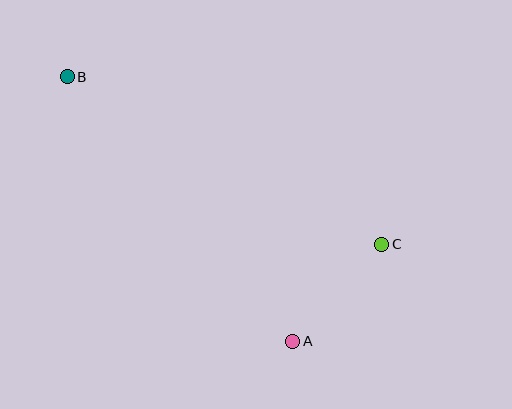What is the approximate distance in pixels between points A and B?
The distance between A and B is approximately 348 pixels.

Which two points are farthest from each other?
Points B and C are farthest from each other.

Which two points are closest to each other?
Points A and C are closest to each other.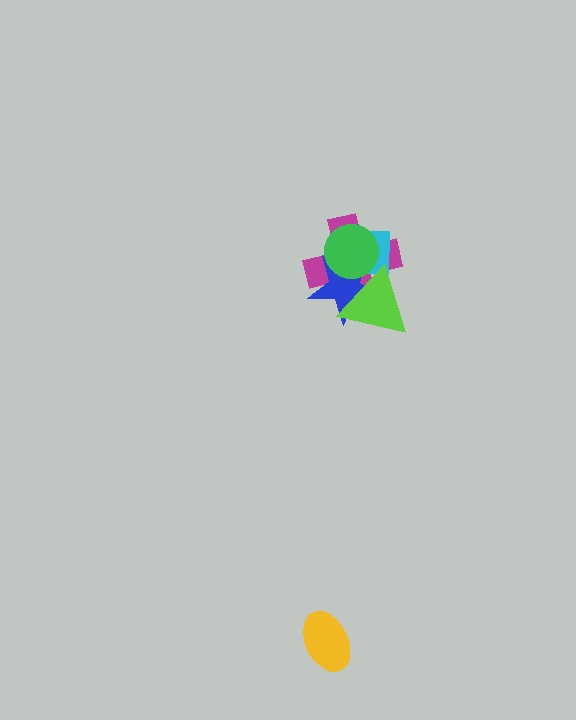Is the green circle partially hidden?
No, no other shape covers it.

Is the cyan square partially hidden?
Yes, it is partially covered by another shape.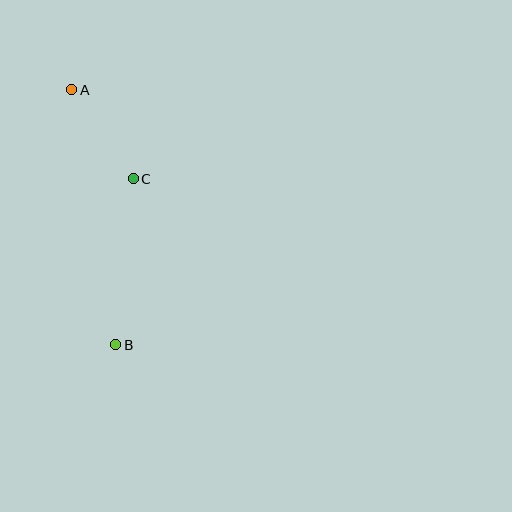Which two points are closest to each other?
Points A and C are closest to each other.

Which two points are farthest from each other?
Points A and B are farthest from each other.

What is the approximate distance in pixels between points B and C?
The distance between B and C is approximately 167 pixels.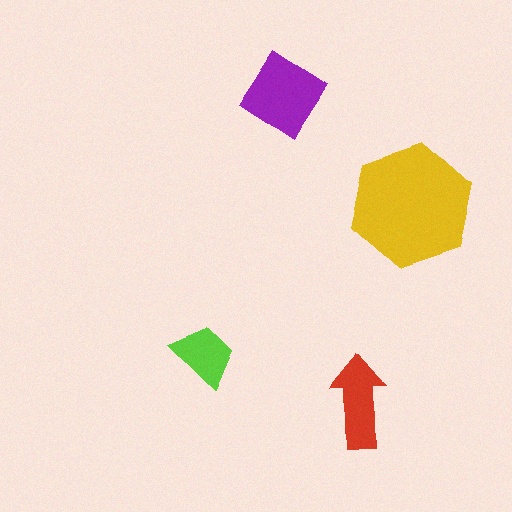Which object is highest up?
The purple diamond is topmost.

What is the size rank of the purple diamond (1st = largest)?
2nd.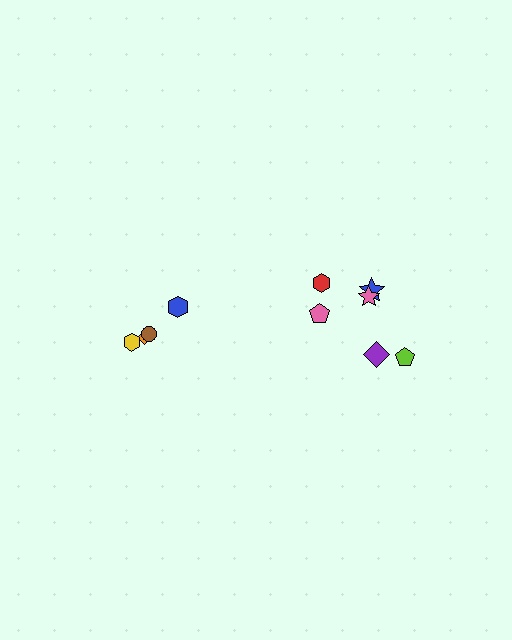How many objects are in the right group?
There are 6 objects.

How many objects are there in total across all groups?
There are 10 objects.